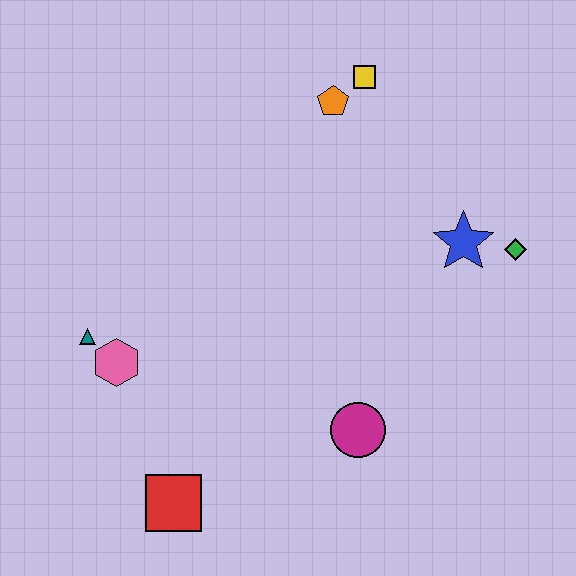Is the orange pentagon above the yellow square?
No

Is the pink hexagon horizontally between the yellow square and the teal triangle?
Yes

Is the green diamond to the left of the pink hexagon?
No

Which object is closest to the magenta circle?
The red square is closest to the magenta circle.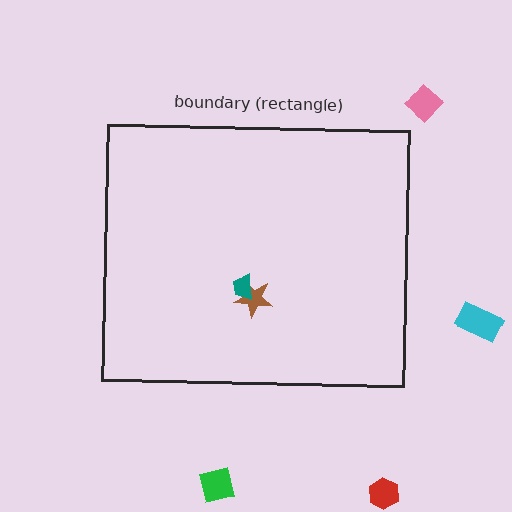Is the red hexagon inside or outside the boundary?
Outside.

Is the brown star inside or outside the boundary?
Inside.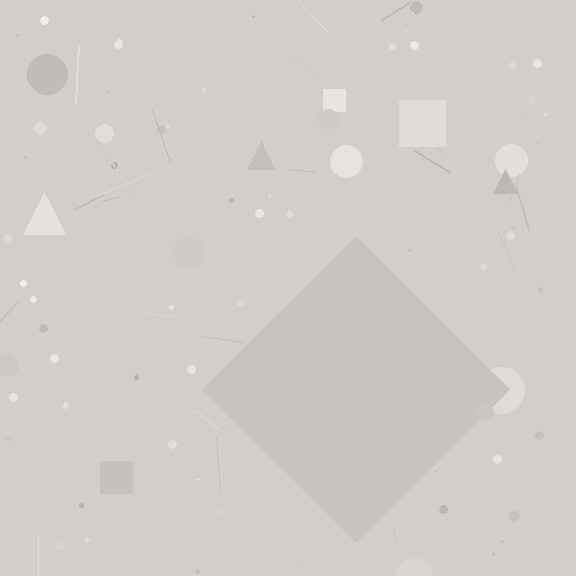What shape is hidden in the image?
A diamond is hidden in the image.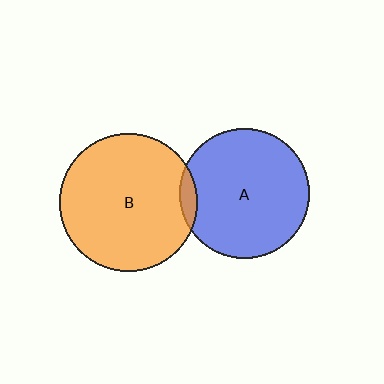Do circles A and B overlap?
Yes.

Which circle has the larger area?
Circle B (orange).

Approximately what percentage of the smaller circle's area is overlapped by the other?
Approximately 5%.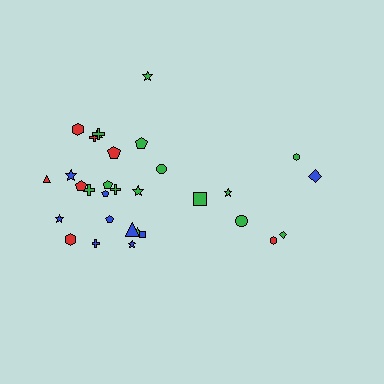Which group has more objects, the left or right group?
The left group.